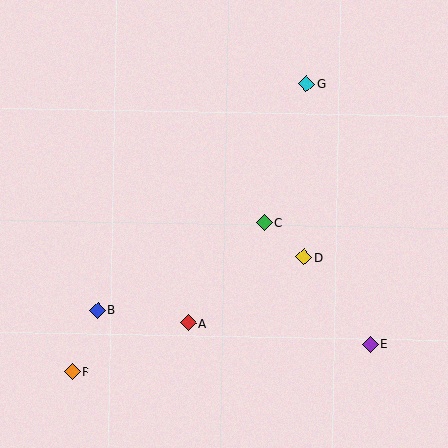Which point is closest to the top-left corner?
Point G is closest to the top-left corner.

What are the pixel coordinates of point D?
Point D is at (304, 257).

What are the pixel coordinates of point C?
Point C is at (264, 222).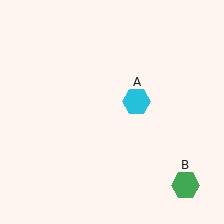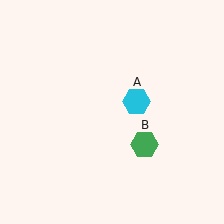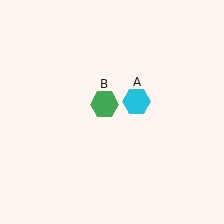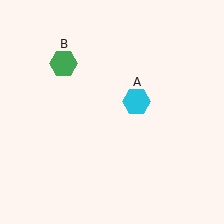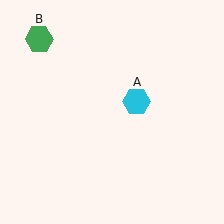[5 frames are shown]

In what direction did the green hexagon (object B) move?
The green hexagon (object B) moved up and to the left.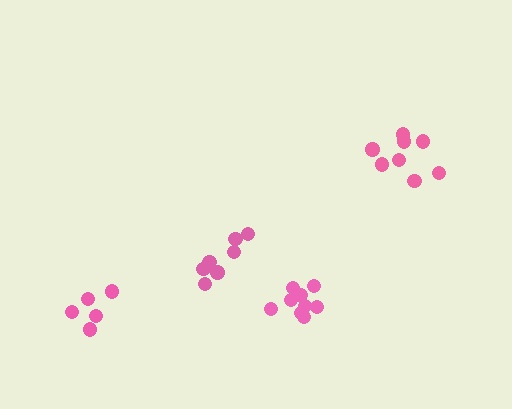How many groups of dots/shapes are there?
There are 4 groups.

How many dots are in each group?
Group 1: 8 dots, Group 2: 9 dots, Group 3: 5 dots, Group 4: 7 dots (29 total).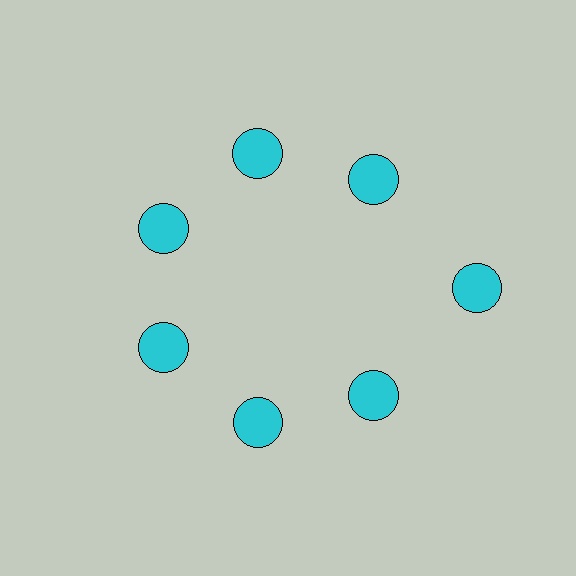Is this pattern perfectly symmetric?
No. The 7 cyan circles are arranged in a ring, but one element near the 3 o'clock position is pushed outward from the center, breaking the 7-fold rotational symmetry.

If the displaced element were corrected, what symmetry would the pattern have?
It would have 7-fold rotational symmetry — the pattern would map onto itself every 51 degrees.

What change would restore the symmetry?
The symmetry would be restored by moving it inward, back onto the ring so that all 7 circles sit at equal angles and equal distance from the center.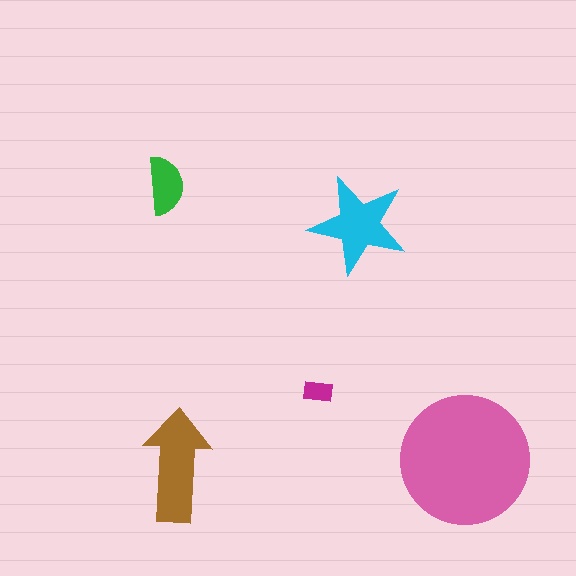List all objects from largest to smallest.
The pink circle, the brown arrow, the cyan star, the green semicircle, the magenta rectangle.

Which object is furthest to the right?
The pink circle is rightmost.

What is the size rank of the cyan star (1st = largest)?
3rd.